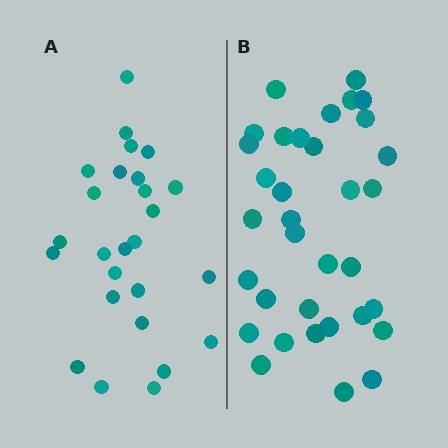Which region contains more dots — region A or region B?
Region B (the right region) has more dots.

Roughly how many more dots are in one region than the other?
Region B has roughly 8 or so more dots than region A.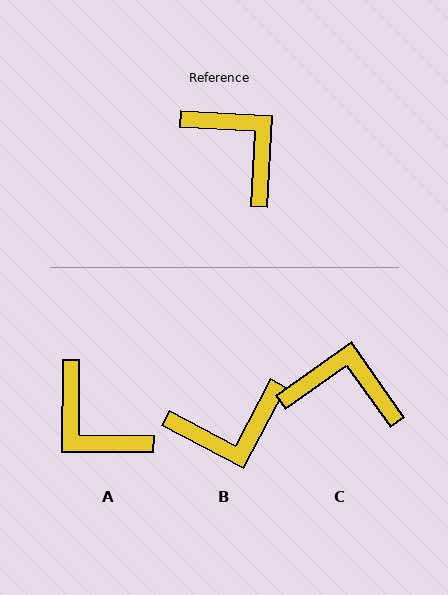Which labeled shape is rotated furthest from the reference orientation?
A, about 177 degrees away.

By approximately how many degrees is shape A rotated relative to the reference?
Approximately 177 degrees clockwise.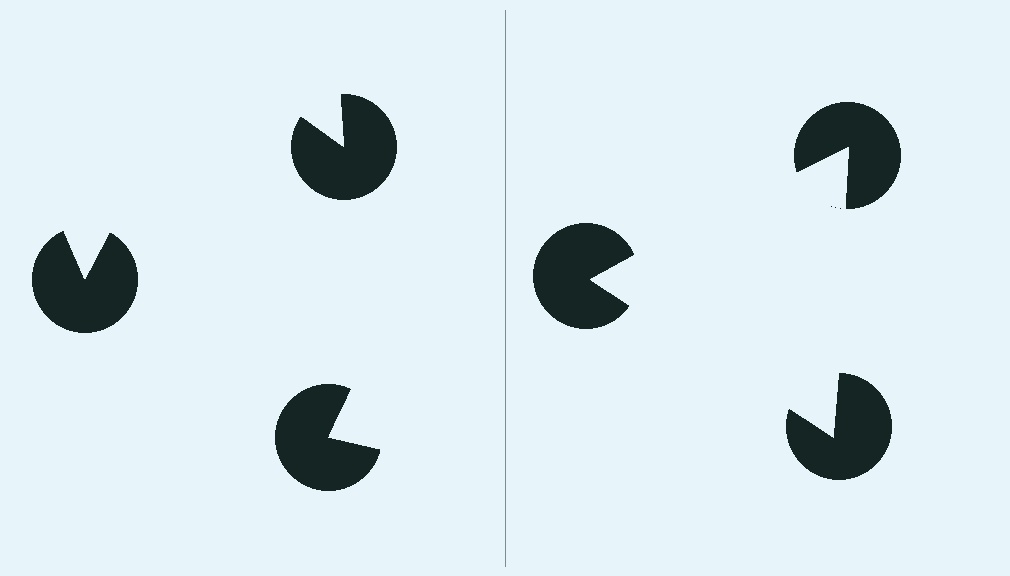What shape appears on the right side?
An illusory triangle.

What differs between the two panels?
The pac-man discs are positioned identically on both sides; only the wedge orientations differ. On the right they align to a triangle; on the left they are misaligned.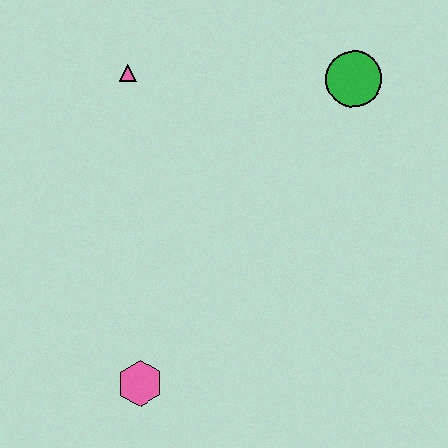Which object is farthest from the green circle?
The pink hexagon is farthest from the green circle.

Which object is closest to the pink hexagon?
The pink triangle is closest to the pink hexagon.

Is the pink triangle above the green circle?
Yes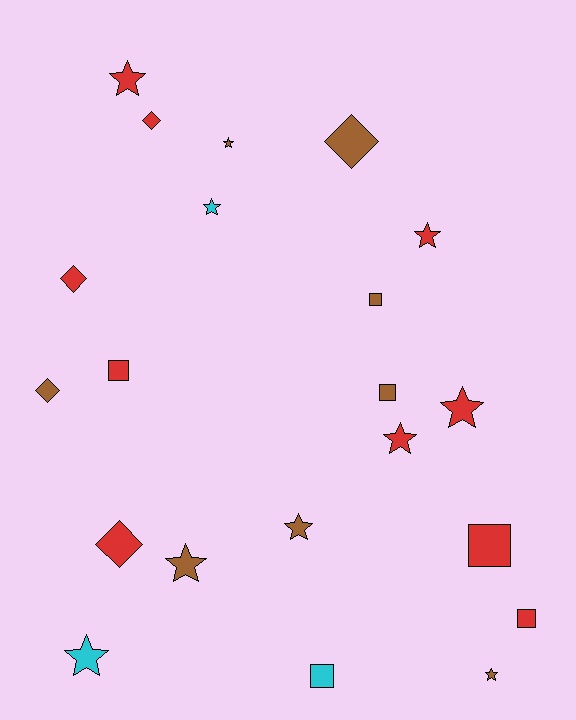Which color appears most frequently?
Red, with 10 objects.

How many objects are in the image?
There are 21 objects.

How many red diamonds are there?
There are 3 red diamonds.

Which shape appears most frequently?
Star, with 10 objects.